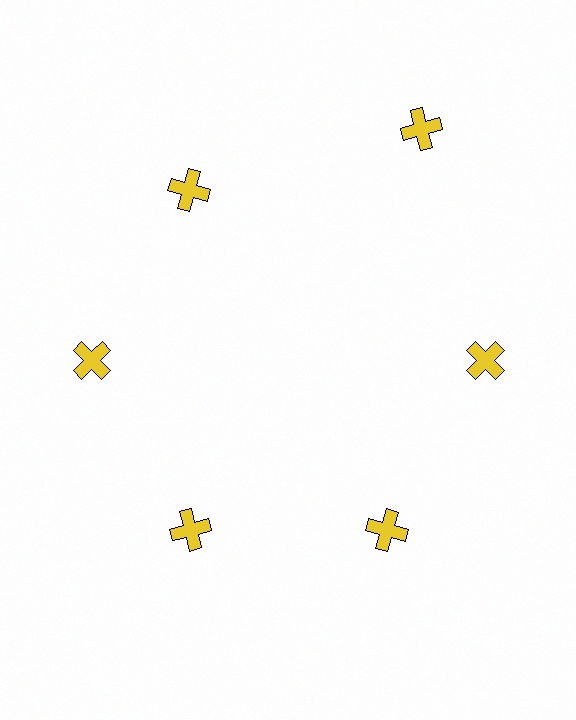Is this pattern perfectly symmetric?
No. The 6 yellow crosses are arranged in a ring, but one element near the 1 o'clock position is pushed outward from the center, breaking the 6-fold rotational symmetry.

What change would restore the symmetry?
The symmetry would be restored by moving it inward, back onto the ring so that all 6 crosses sit at equal angles and equal distance from the center.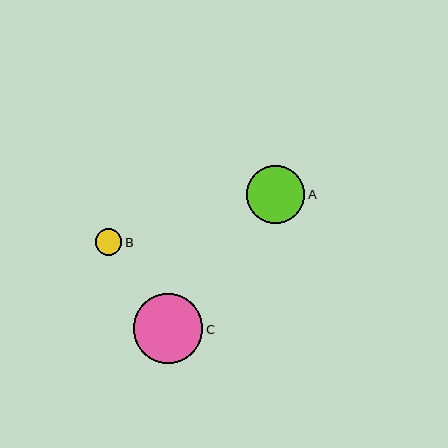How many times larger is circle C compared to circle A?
Circle C is approximately 1.2 times the size of circle A.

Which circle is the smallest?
Circle B is the smallest with a size of approximately 27 pixels.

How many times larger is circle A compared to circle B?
Circle A is approximately 2.2 times the size of circle B.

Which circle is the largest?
Circle C is the largest with a size of approximately 69 pixels.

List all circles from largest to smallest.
From largest to smallest: C, A, B.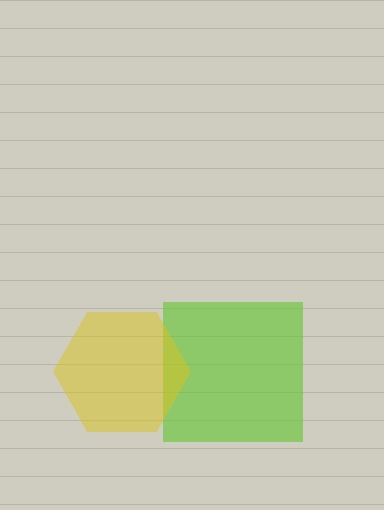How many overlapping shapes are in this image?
There are 2 overlapping shapes in the image.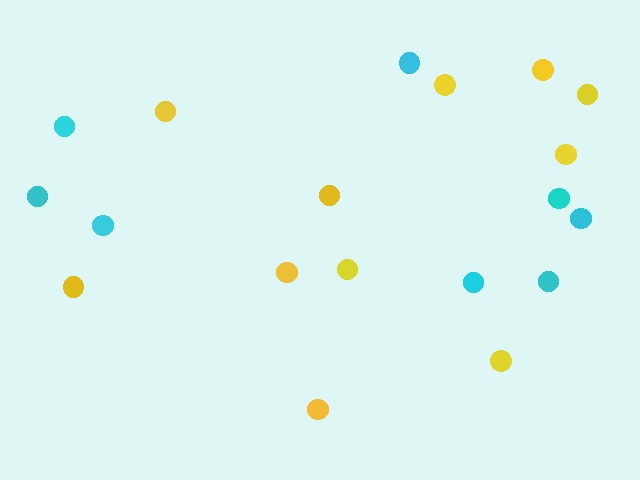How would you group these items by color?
There are 2 groups: one group of yellow circles (11) and one group of cyan circles (8).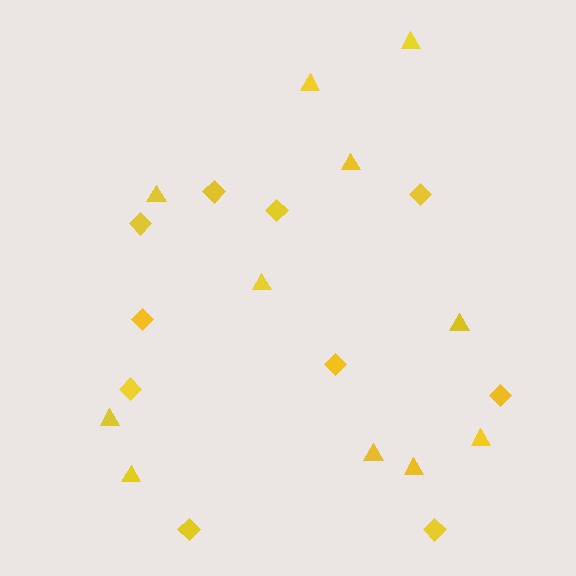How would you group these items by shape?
There are 2 groups: one group of diamonds (10) and one group of triangles (11).